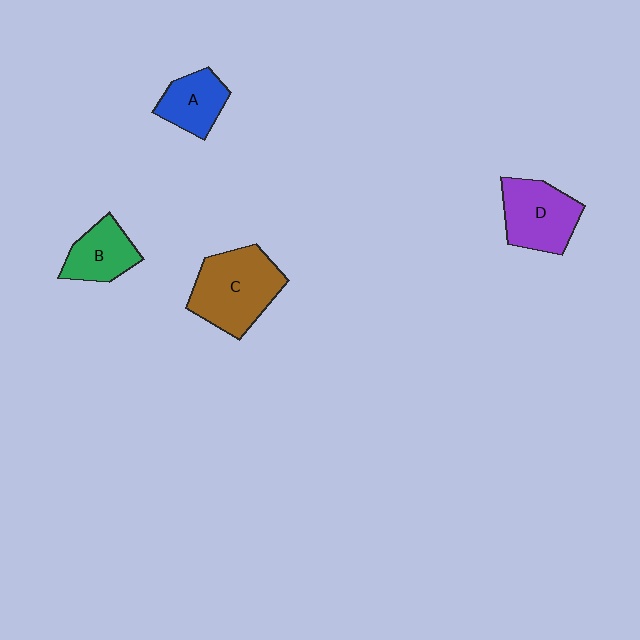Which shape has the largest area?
Shape C (brown).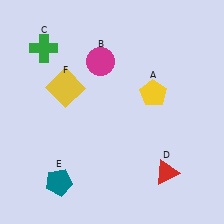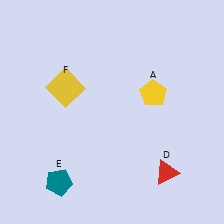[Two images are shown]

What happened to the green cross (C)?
The green cross (C) was removed in Image 2. It was in the top-left area of Image 1.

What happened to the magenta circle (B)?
The magenta circle (B) was removed in Image 2. It was in the top-left area of Image 1.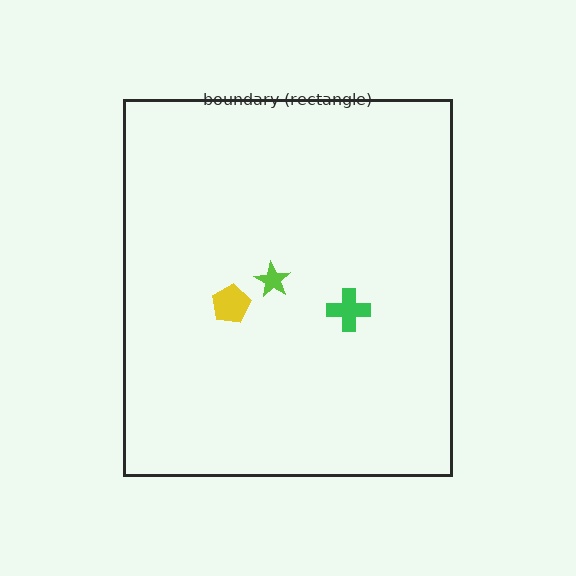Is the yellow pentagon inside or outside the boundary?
Inside.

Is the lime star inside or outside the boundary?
Inside.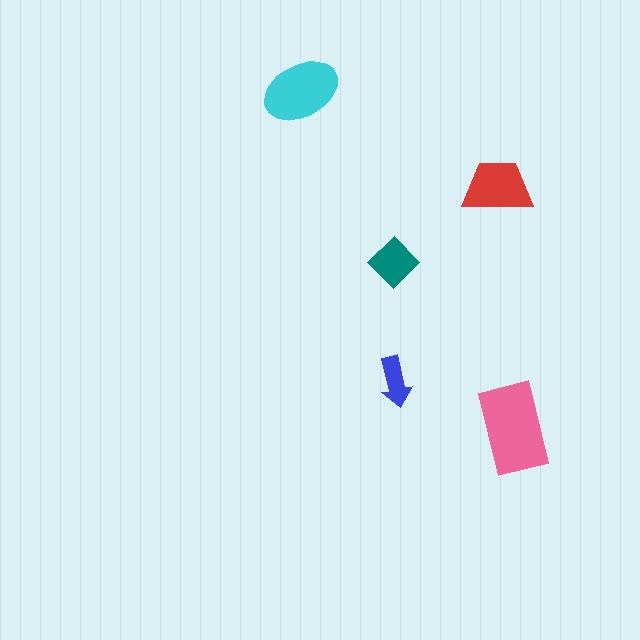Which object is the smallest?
The blue arrow.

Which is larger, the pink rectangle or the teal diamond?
The pink rectangle.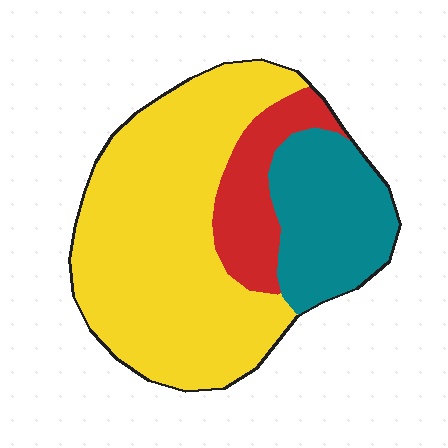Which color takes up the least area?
Red, at roughly 15%.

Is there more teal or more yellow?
Yellow.